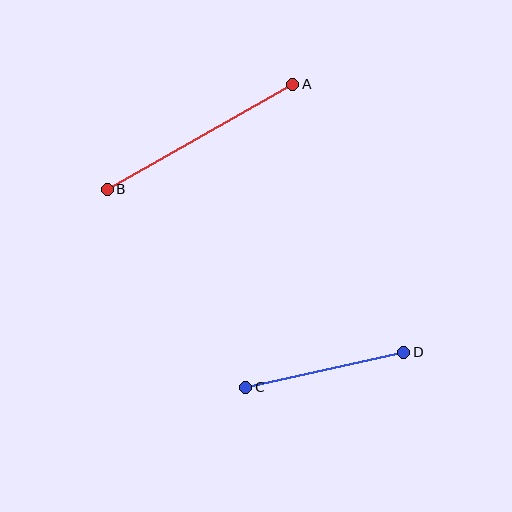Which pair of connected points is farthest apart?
Points A and B are farthest apart.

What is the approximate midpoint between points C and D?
The midpoint is at approximately (325, 370) pixels.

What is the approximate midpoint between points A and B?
The midpoint is at approximately (200, 137) pixels.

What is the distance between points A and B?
The distance is approximately 213 pixels.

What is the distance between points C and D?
The distance is approximately 162 pixels.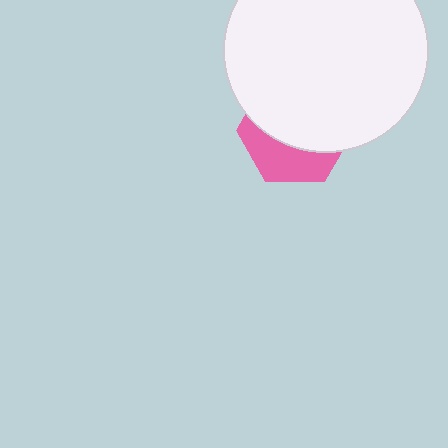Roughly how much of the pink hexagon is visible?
A small part of it is visible (roughly 36%).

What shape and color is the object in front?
The object in front is a white circle.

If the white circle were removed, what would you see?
You would see the complete pink hexagon.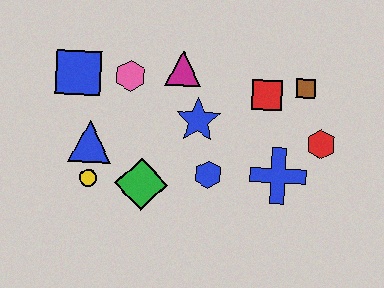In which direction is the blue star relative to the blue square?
The blue star is to the right of the blue square.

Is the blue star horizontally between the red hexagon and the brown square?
No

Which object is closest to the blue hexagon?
The blue star is closest to the blue hexagon.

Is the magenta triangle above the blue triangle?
Yes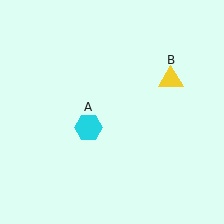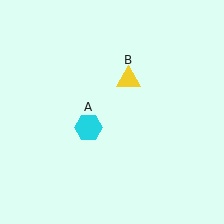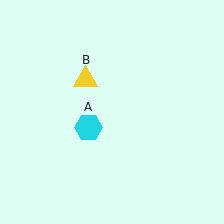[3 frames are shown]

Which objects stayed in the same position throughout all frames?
Cyan hexagon (object A) remained stationary.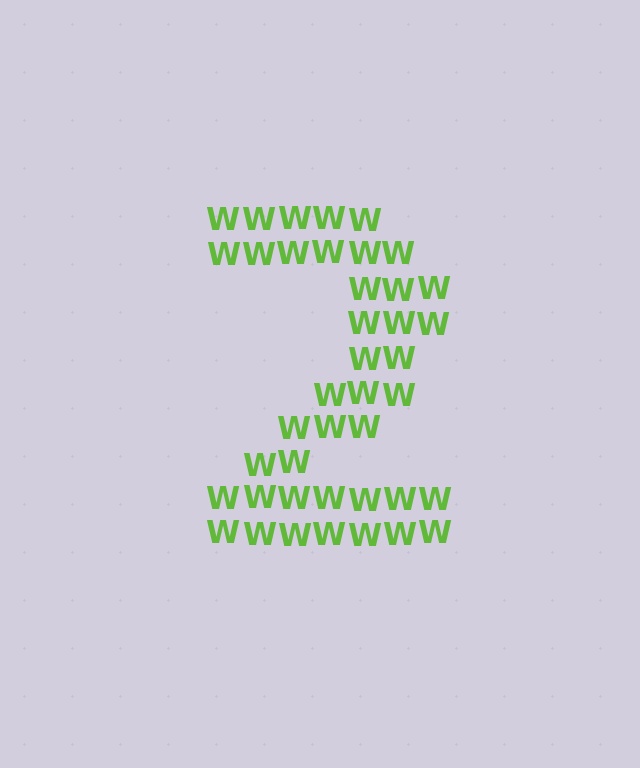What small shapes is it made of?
It is made of small letter W's.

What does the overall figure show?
The overall figure shows the digit 2.